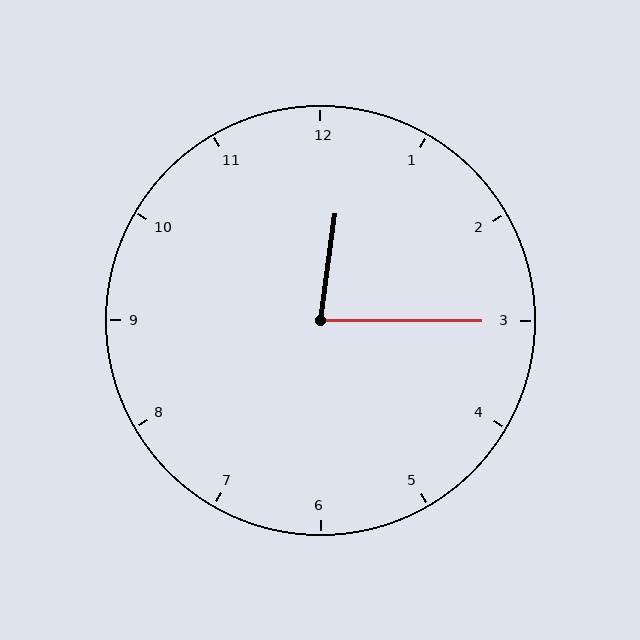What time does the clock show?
12:15.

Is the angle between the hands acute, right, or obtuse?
It is acute.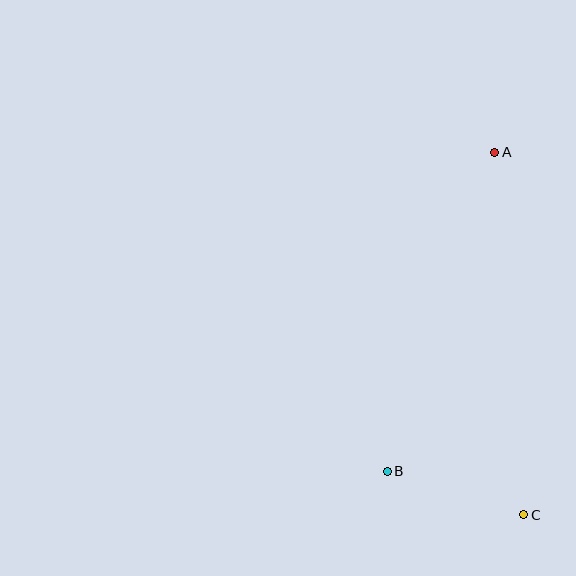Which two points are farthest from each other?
Points A and C are farthest from each other.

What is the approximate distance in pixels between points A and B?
The distance between A and B is approximately 337 pixels.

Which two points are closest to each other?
Points B and C are closest to each other.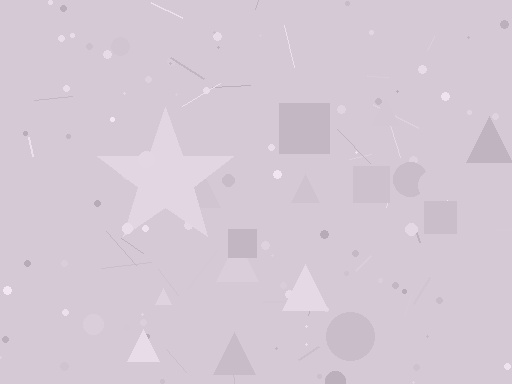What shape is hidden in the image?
A star is hidden in the image.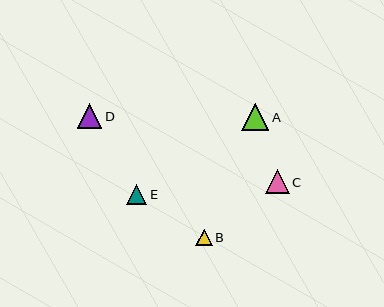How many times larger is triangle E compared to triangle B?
Triangle E is approximately 1.2 times the size of triangle B.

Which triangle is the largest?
Triangle A is the largest with a size of approximately 27 pixels.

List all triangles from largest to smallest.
From largest to smallest: A, D, C, E, B.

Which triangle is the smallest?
Triangle B is the smallest with a size of approximately 16 pixels.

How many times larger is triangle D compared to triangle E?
Triangle D is approximately 1.2 times the size of triangle E.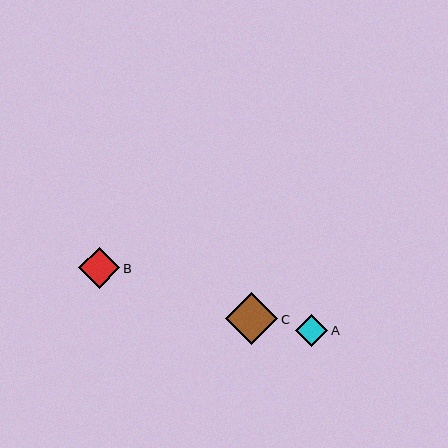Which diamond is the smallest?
Diamond A is the smallest with a size of approximately 32 pixels.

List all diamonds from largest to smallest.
From largest to smallest: C, B, A.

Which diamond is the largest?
Diamond C is the largest with a size of approximately 52 pixels.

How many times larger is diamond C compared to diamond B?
Diamond C is approximately 1.3 times the size of diamond B.